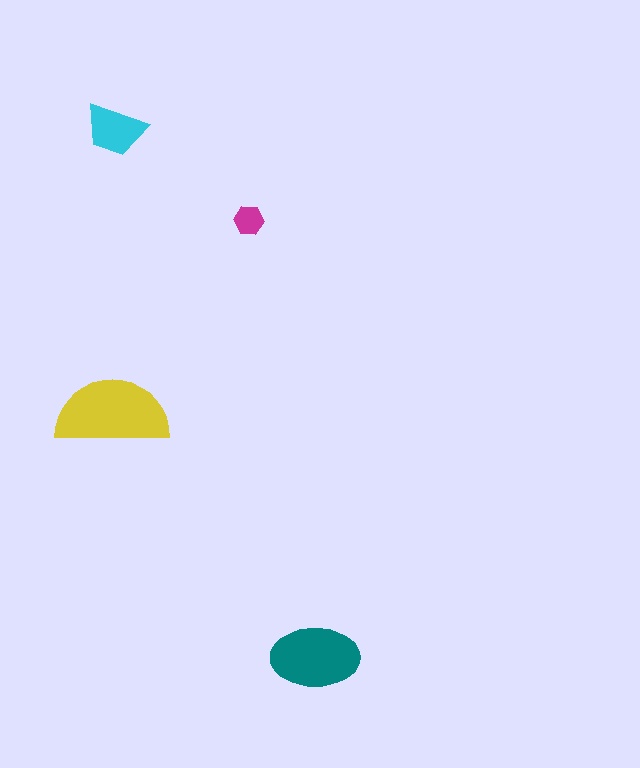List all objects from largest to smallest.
The yellow semicircle, the teal ellipse, the cyan trapezoid, the magenta hexagon.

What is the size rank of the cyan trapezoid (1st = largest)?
3rd.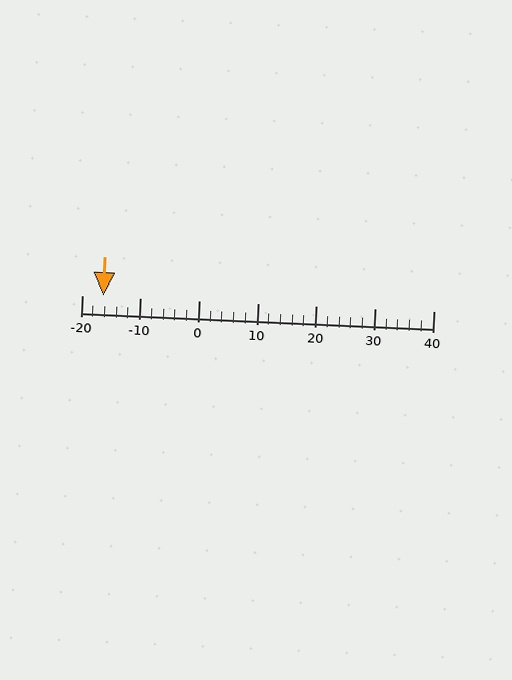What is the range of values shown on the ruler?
The ruler shows values from -20 to 40.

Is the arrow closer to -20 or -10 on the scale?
The arrow is closer to -20.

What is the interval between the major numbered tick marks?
The major tick marks are spaced 10 units apart.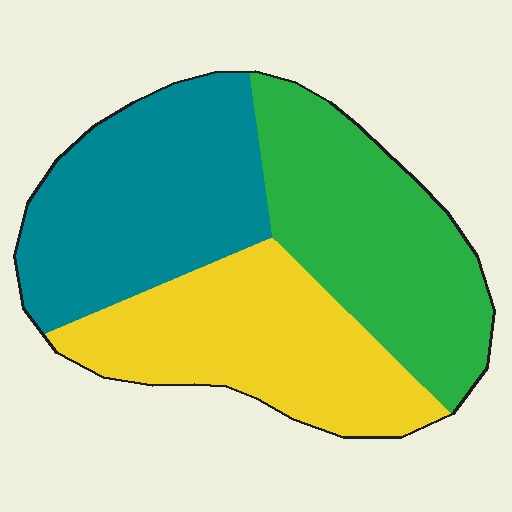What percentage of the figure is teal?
Teal takes up about one third (1/3) of the figure.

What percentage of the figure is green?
Green takes up between a third and a half of the figure.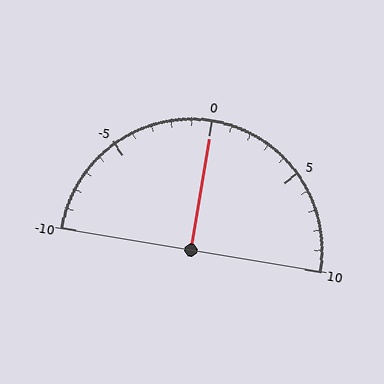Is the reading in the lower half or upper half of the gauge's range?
The reading is in the upper half of the range (-10 to 10).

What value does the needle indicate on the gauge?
The needle indicates approximately 0.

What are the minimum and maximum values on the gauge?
The gauge ranges from -10 to 10.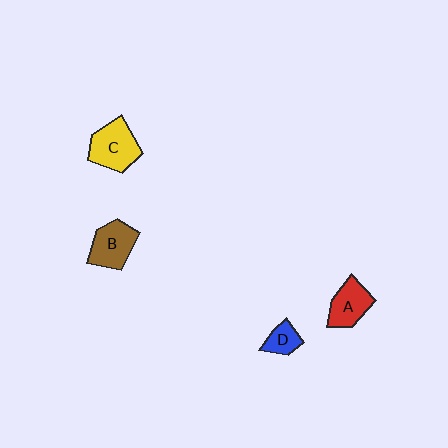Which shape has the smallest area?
Shape D (blue).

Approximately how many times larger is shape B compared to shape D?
Approximately 1.9 times.